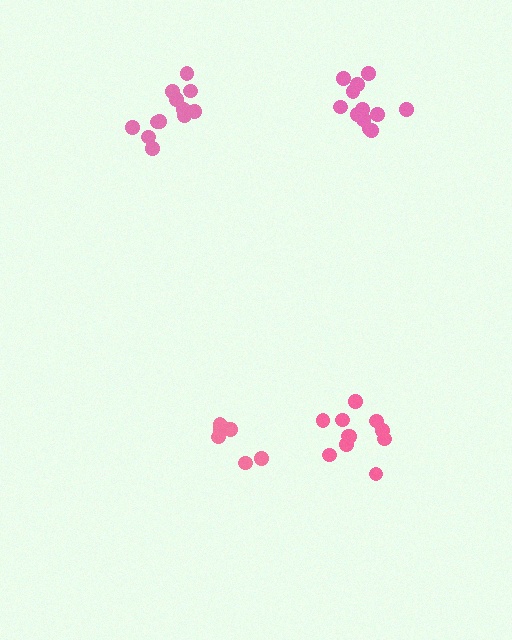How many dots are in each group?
Group 1: 8 dots, Group 2: 12 dots, Group 3: 13 dots, Group 4: 11 dots (44 total).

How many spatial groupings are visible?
There are 4 spatial groupings.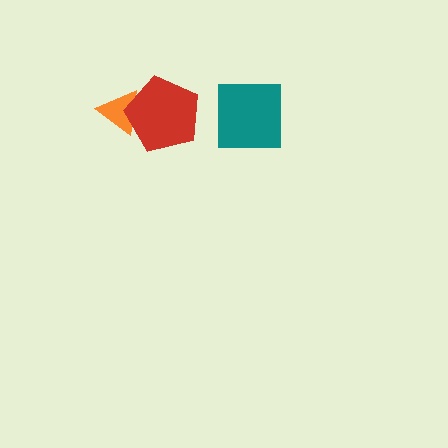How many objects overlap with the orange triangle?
1 object overlaps with the orange triangle.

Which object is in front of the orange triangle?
The red pentagon is in front of the orange triangle.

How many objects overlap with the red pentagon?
1 object overlaps with the red pentagon.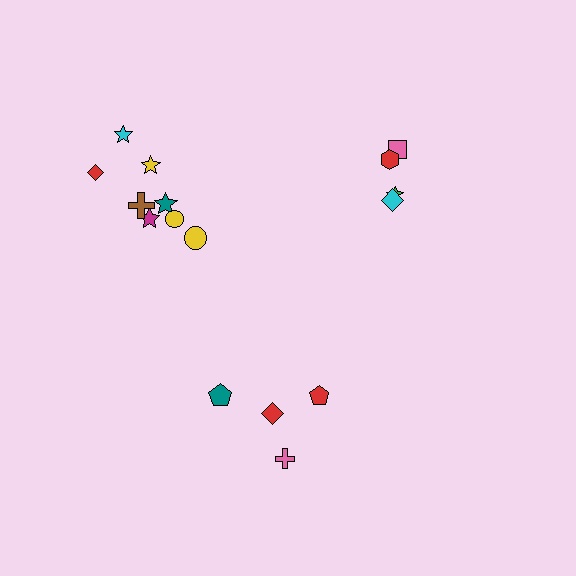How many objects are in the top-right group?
There are 4 objects.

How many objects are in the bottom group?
There are 4 objects.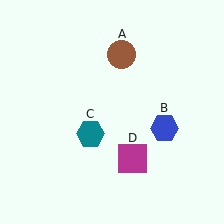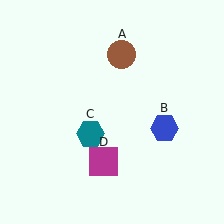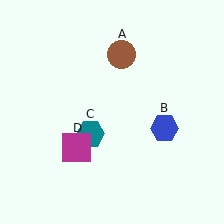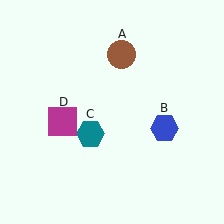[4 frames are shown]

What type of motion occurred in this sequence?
The magenta square (object D) rotated clockwise around the center of the scene.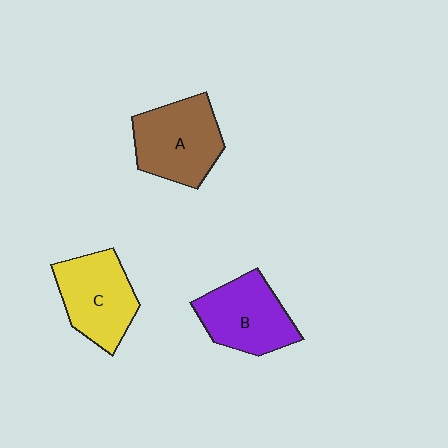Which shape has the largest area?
Shape A (brown).